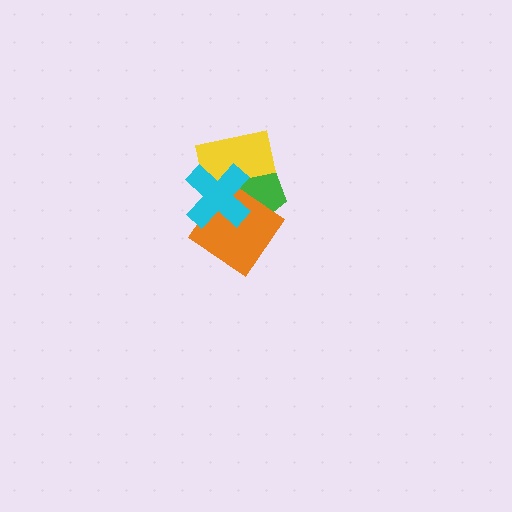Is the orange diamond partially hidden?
Yes, it is partially covered by another shape.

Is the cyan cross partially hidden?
No, no other shape covers it.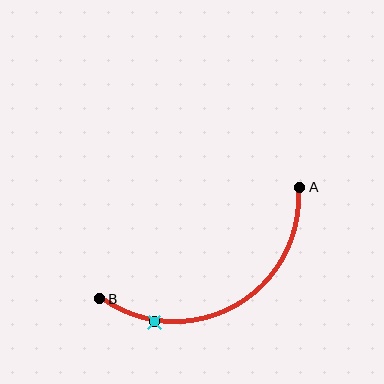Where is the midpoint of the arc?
The arc midpoint is the point on the curve farthest from the straight line joining A and B. It sits below that line.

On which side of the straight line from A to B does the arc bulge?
The arc bulges below the straight line connecting A and B.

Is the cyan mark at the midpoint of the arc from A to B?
No. The cyan mark lies on the arc but is closer to endpoint B. The arc midpoint would be at the point on the curve equidistant along the arc from both A and B.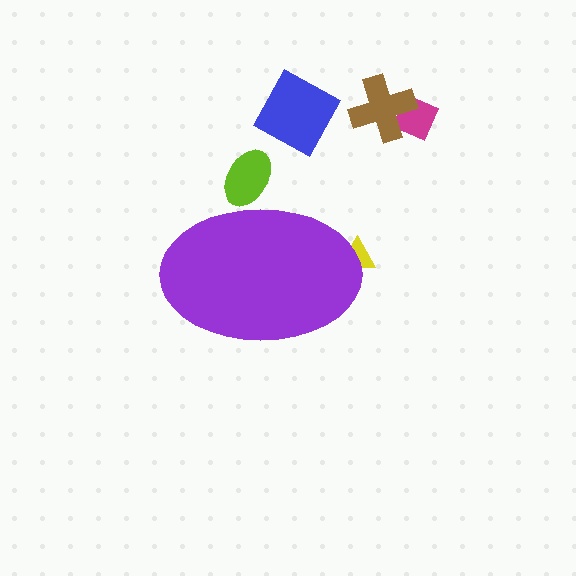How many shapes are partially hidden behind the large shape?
2 shapes are partially hidden.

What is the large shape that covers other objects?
A purple ellipse.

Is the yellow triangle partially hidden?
Yes, the yellow triangle is partially hidden behind the purple ellipse.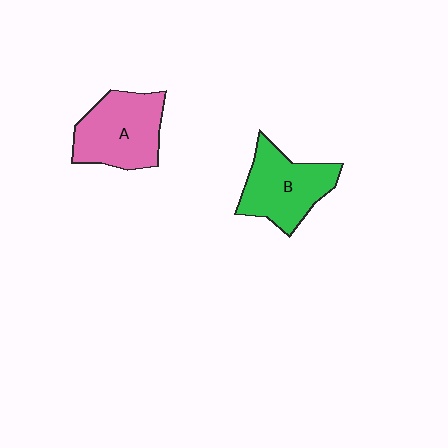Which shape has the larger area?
Shape A (pink).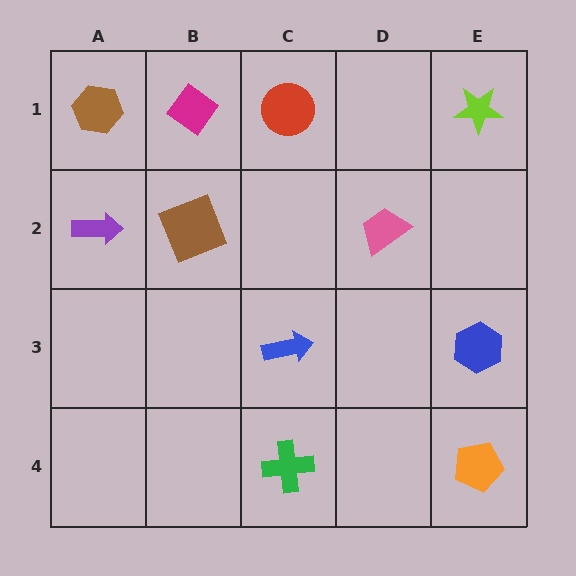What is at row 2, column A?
A purple arrow.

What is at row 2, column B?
A brown square.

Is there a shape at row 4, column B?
No, that cell is empty.